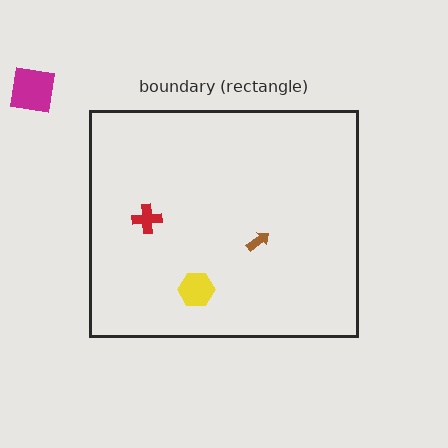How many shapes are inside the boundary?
3 inside, 1 outside.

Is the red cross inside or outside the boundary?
Inside.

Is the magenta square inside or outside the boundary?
Outside.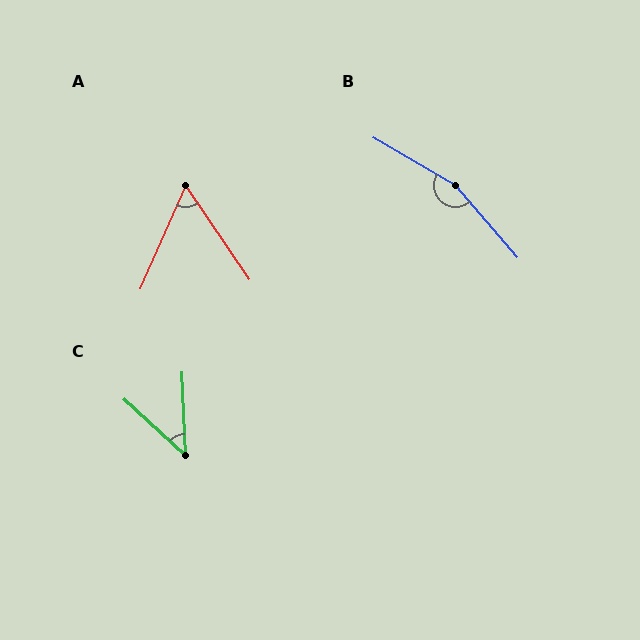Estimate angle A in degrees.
Approximately 58 degrees.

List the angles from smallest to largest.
C (45°), A (58°), B (161°).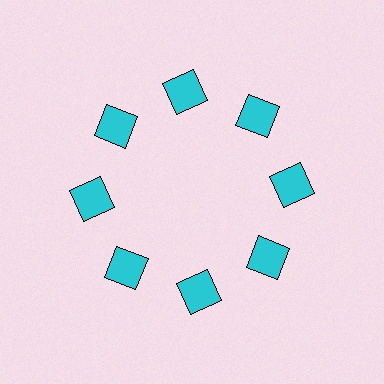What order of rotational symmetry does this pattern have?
This pattern has 8-fold rotational symmetry.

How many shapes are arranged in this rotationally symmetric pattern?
There are 8 shapes, arranged in 8 groups of 1.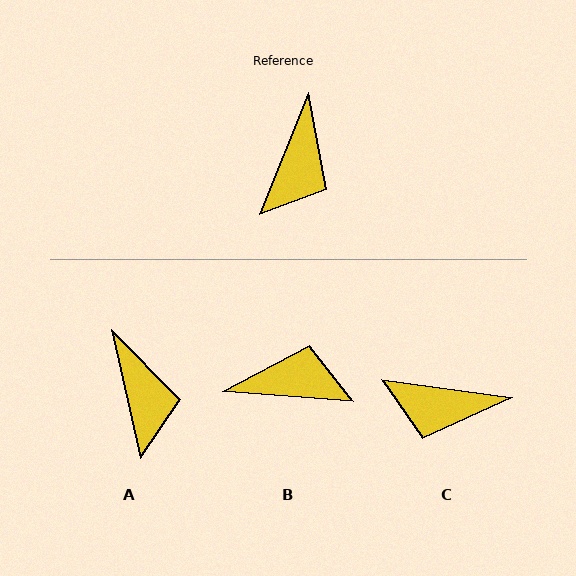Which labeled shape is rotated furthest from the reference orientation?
B, about 107 degrees away.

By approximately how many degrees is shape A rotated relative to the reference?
Approximately 35 degrees counter-clockwise.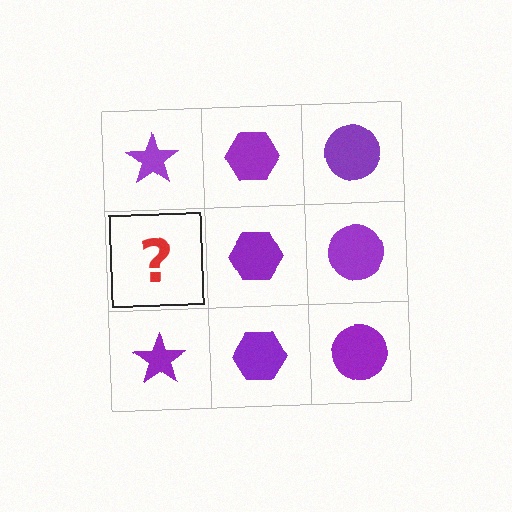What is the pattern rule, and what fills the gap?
The rule is that each column has a consistent shape. The gap should be filled with a purple star.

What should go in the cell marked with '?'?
The missing cell should contain a purple star.